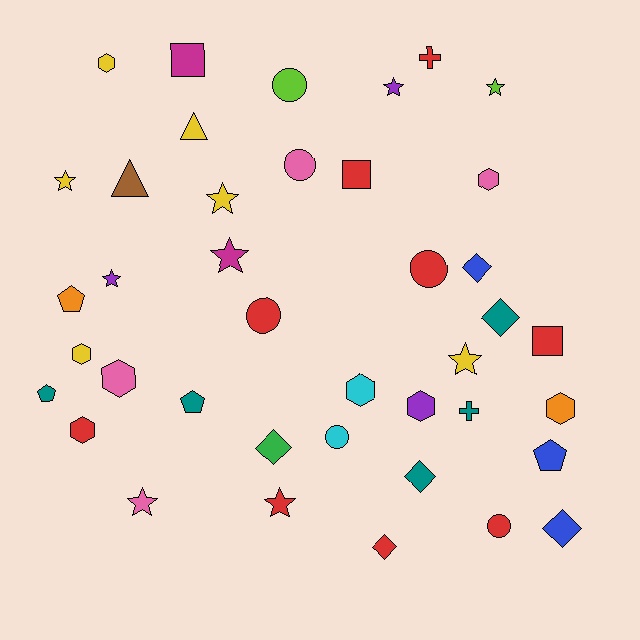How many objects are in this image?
There are 40 objects.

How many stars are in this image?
There are 9 stars.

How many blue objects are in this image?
There are 3 blue objects.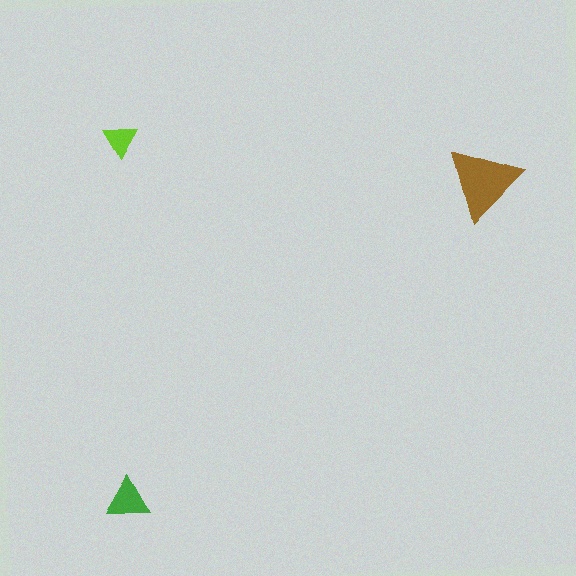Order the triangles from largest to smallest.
the brown one, the green one, the lime one.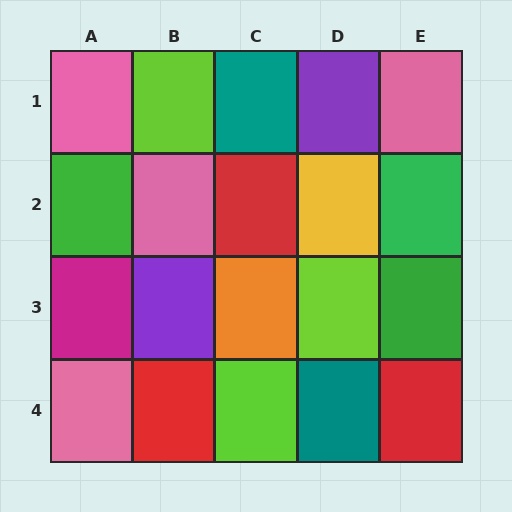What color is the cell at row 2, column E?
Green.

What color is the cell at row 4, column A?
Pink.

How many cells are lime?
3 cells are lime.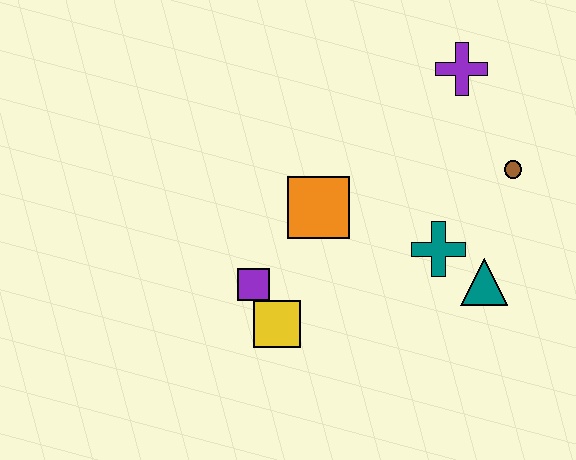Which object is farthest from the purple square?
The purple cross is farthest from the purple square.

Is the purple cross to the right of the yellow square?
Yes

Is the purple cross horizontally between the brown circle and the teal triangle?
No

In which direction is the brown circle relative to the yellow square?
The brown circle is to the right of the yellow square.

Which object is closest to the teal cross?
The teal triangle is closest to the teal cross.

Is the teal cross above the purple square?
Yes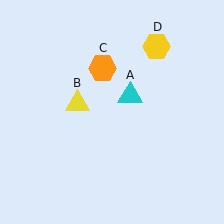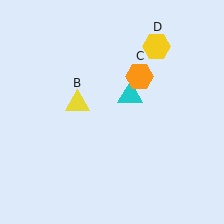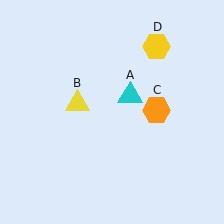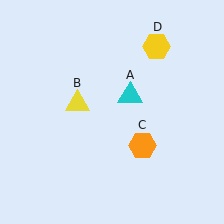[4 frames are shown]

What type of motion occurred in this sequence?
The orange hexagon (object C) rotated clockwise around the center of the scene.